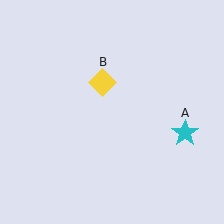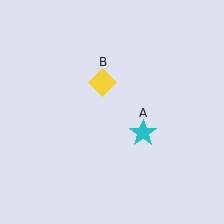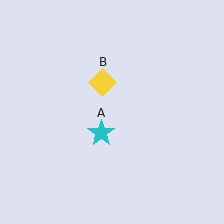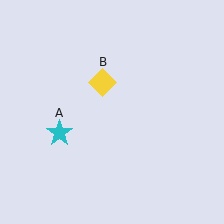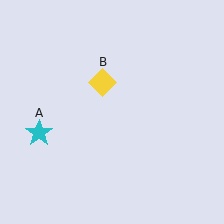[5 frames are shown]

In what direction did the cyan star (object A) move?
The cyan star (object A) moved left.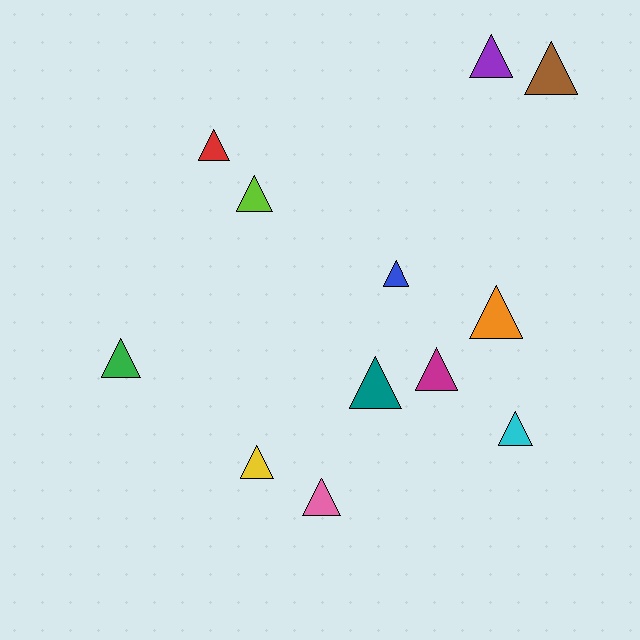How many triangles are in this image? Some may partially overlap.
There are 12 triangles.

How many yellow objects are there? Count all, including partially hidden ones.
There is 1 yellow object.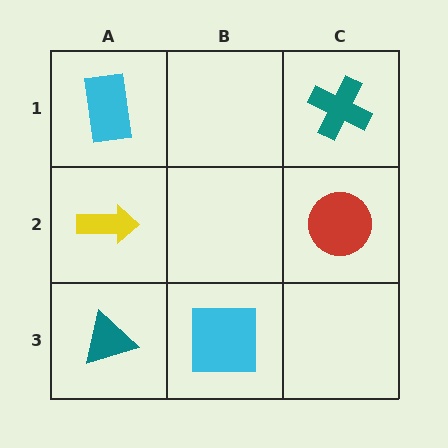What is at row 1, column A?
A cyan rectangle.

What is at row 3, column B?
A cyan square.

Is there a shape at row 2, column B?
No, that cell is empty.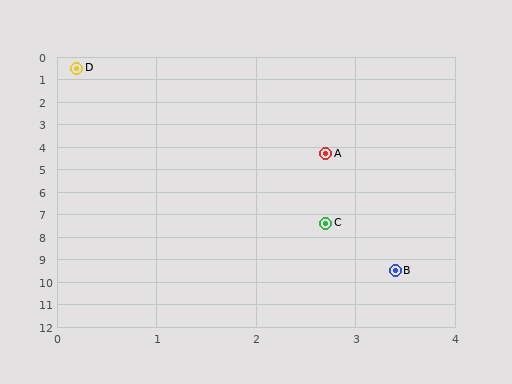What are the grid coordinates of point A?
Point A is at approximately (2.7, 4.3).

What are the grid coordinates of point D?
Point D is at approximately (0.2, 0.5).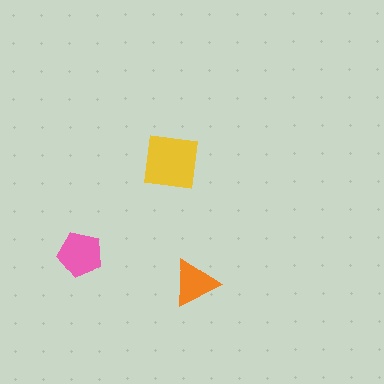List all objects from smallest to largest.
The orange triangle, the pink pentagon, the yellow square.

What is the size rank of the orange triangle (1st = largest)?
3rd.